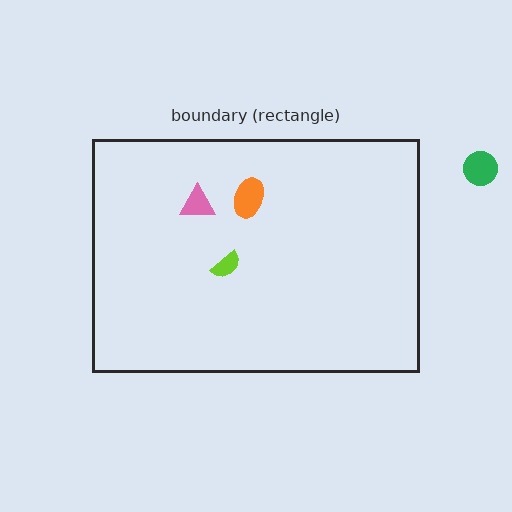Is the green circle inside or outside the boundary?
Outside.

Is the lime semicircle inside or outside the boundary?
Inside.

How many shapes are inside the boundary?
3 inside, 1 outside.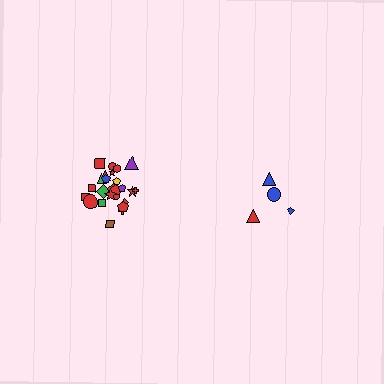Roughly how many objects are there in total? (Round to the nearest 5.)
Roughly 30 objects in total.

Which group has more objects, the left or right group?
The left group.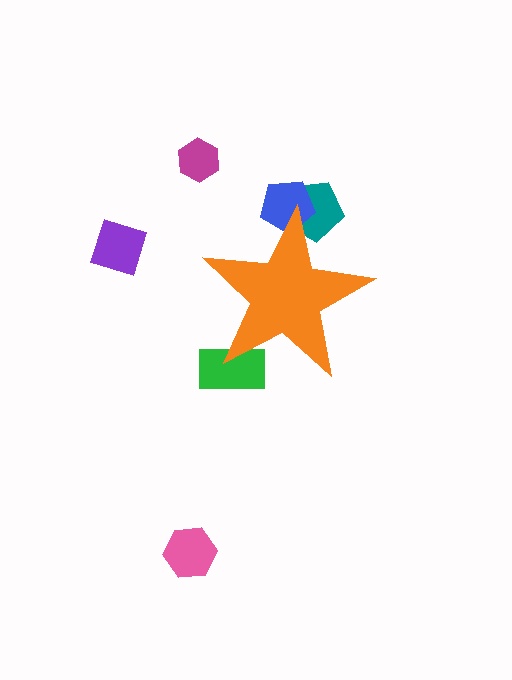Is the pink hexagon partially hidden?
No, the pink hexagon is fully visible.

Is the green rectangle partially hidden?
Yes, the green rectangle is partially hidden behind the orange star.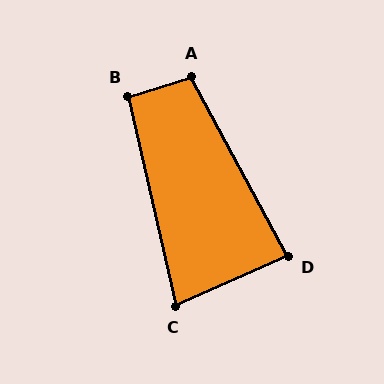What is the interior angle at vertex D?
Approximately 86 degrees (approximately right).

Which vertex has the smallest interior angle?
C, at approximately 79 degrees.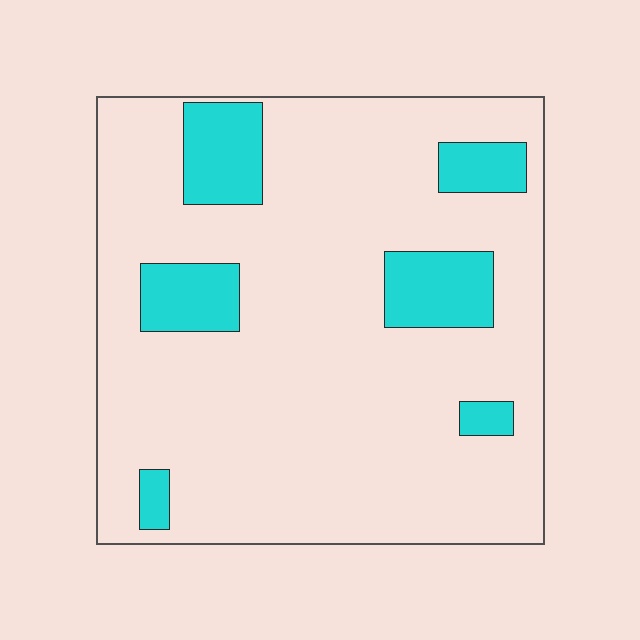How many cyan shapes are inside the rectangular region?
6.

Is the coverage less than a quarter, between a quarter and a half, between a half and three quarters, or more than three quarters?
Less than a quarter.